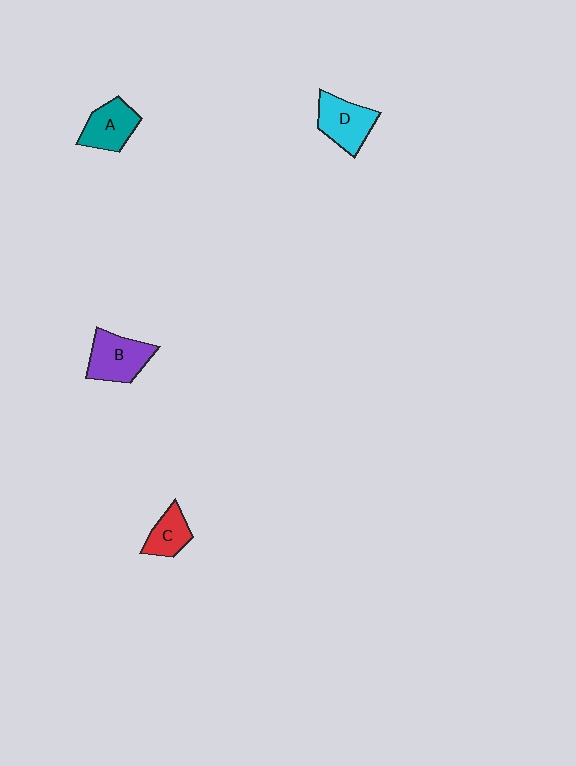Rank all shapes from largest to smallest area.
From largest to smallest: B (purple), D (cyan), A (teal), C (red).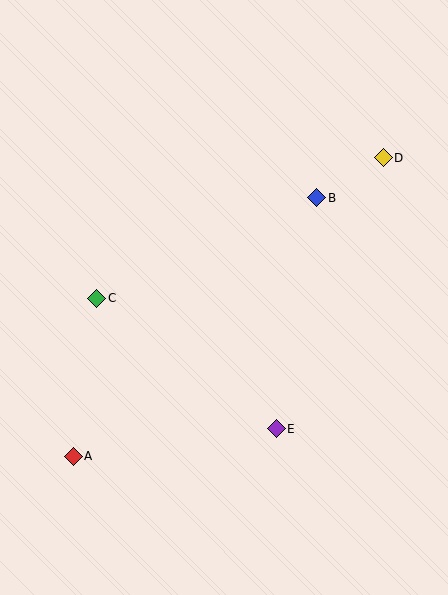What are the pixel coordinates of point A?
Point A is at (73, 456).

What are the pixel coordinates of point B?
Point B is at (317, 198).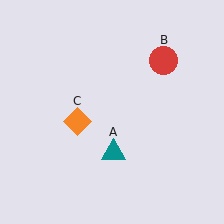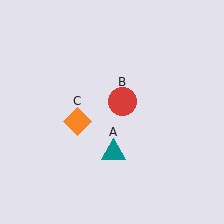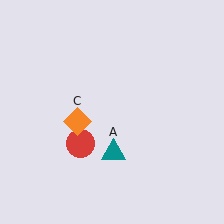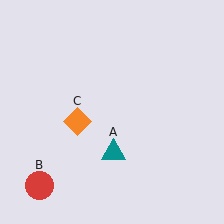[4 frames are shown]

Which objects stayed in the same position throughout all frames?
Teal triangle (object A) and orange diamond (object C) remained stationary.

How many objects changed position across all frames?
1 object changed position: red circle (object B).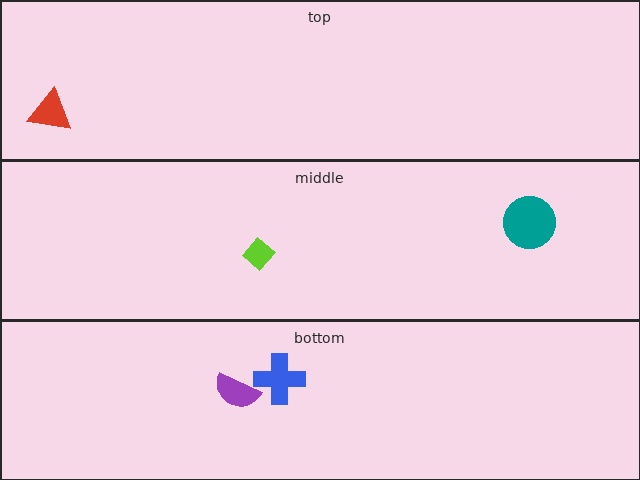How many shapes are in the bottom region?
2.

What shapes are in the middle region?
The teal circle, the lime diamond.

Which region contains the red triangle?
The top region.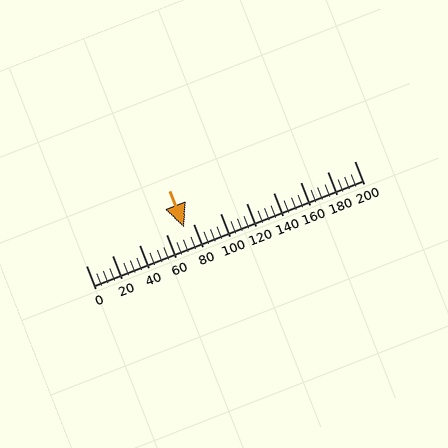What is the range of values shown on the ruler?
The ruler shows values from 0 to 200.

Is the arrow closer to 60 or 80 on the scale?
The arrow is closer to 80.